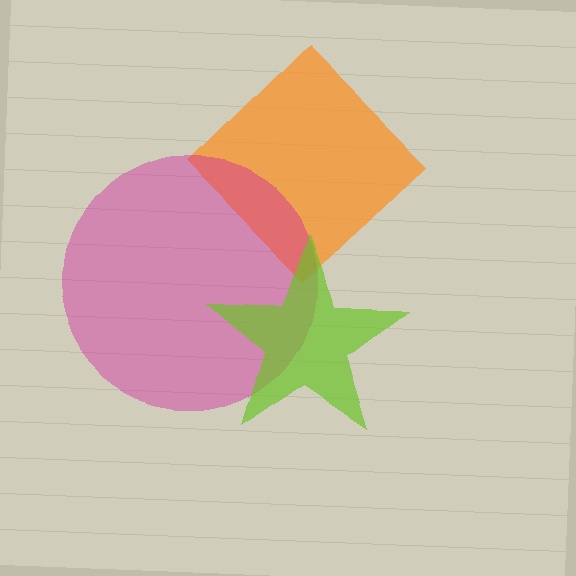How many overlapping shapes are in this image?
There are 3 overlapping shapes in the image.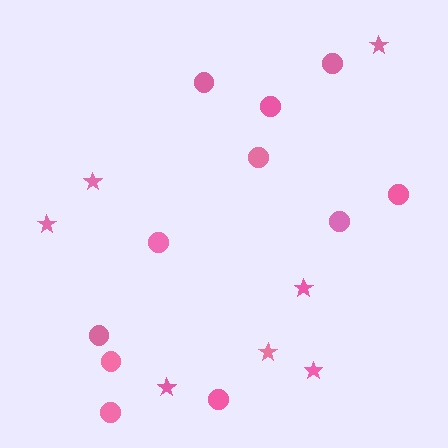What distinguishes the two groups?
There are 2 groups: one group of stars (7) and one group of circles (11).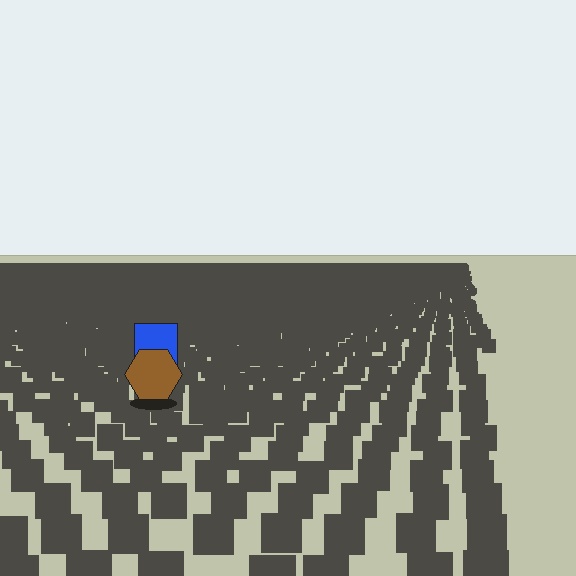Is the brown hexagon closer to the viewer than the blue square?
Yes. The brown hexagon is closer — you can tell from the texture gradient: the ground texture is coarser near it.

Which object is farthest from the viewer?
The blue square is farthest from the viewer. It appears smaller and the ground texture around it is denser.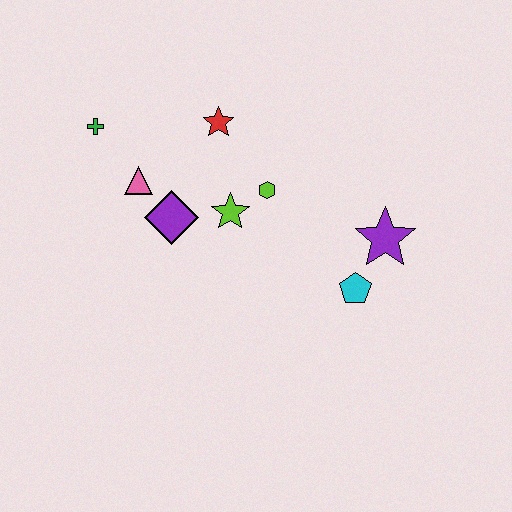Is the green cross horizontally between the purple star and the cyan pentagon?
No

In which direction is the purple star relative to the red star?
The purple star is to the right of the red star.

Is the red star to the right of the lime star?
No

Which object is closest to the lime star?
The lime hexagon is closest to the lime star.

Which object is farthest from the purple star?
The green cross is farthest from the purple star.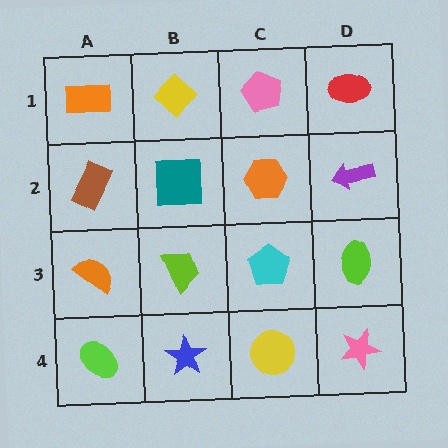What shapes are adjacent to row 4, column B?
A lime trapezoid (row 3, column B), a lime ellipse (row 4, column A), a yellow circle (row 4, column C).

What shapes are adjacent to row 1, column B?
A teal square (row 2, column B), an orange rectangle (row 1, column A), a pink pentagon (row 1, column C).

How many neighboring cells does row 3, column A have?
3.